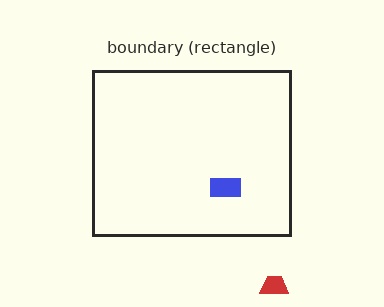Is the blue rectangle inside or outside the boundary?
Inside.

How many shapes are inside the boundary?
1 inside, 1 outside.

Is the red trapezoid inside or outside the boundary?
Outside.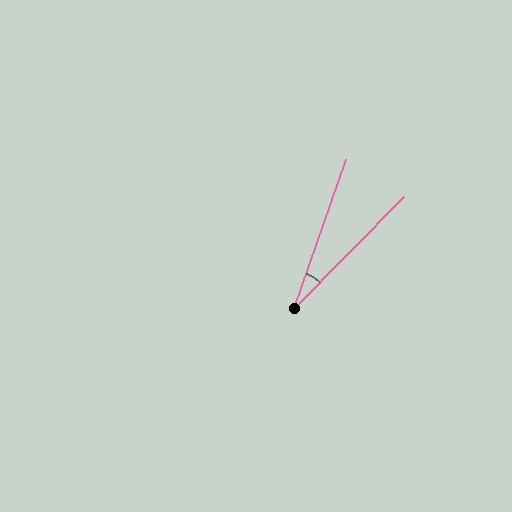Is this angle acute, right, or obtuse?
It is acute.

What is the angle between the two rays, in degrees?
Approximately 25 degrees.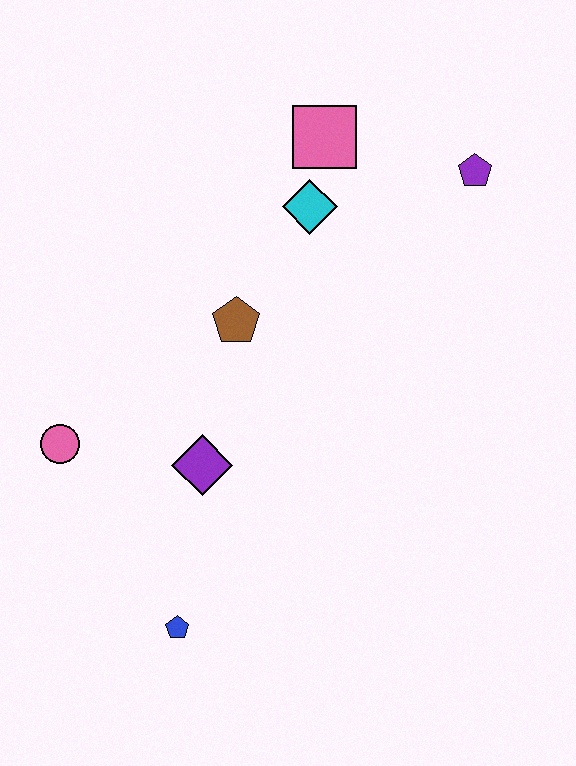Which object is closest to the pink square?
The cyan diamond is closest to the pink square.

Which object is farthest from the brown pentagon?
The blue pentagon is farthest from the brown pentagon.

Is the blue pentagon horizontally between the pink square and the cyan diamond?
No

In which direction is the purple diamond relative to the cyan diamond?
The purple diamond is below the cyan diamond.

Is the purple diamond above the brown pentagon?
No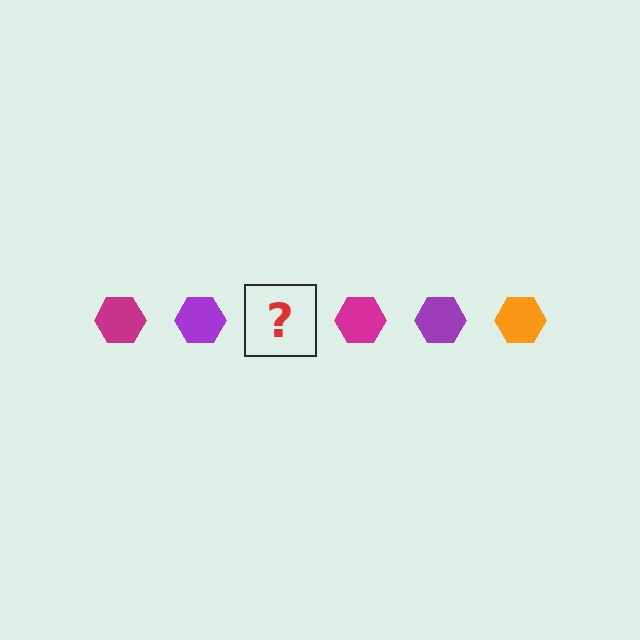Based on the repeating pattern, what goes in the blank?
The blank should be an orange hexagon.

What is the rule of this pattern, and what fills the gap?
The rule is that the pattern cycles through magenta, purple, orange hexagons. The gap should be filled with an orange hexagon.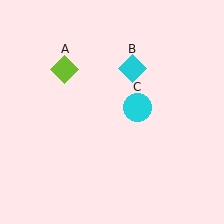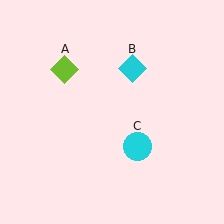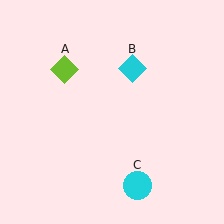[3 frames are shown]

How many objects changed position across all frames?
1 object changed position: cyan circle (object C).